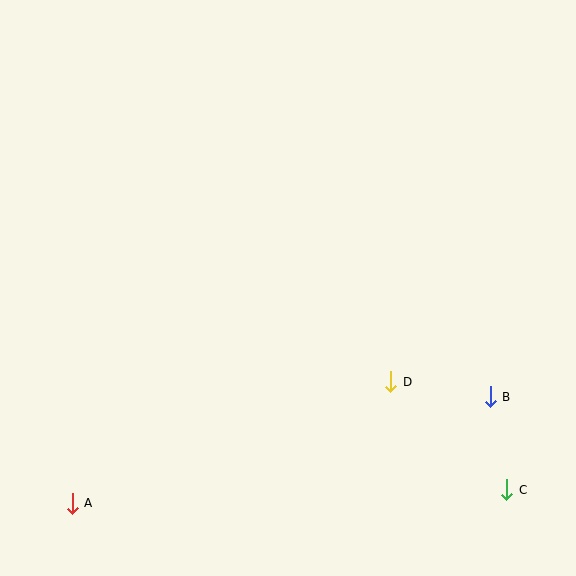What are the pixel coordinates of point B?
Point B is at (490, 397).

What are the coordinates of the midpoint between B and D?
The midpoint between B and D is at (440, 389).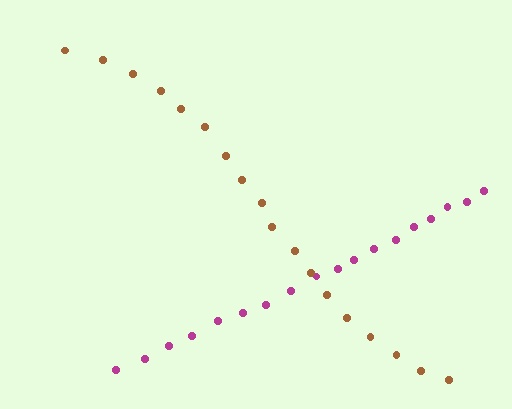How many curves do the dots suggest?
There are 2 distinct paths.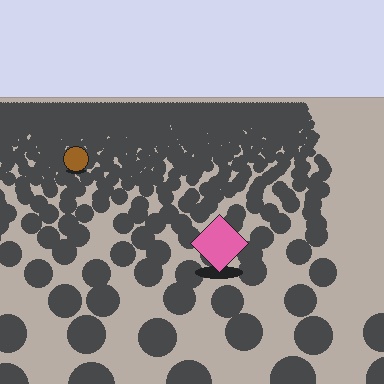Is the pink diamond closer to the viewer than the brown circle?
Yes. The pink diamond is closer — you can tell from the texture gradient: the ground texture is coarser near it.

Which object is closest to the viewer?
The pink diamond is closest. The texture marks near it are larger and more spread out.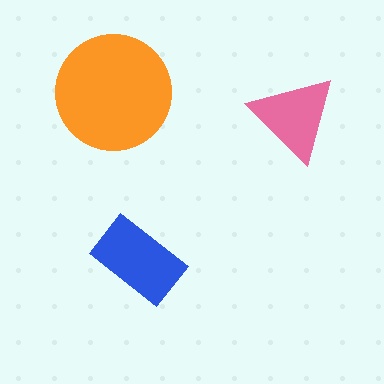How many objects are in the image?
There are 3 objects in the image.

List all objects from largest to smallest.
The orange circle, the blue rectangle, the pink triangle.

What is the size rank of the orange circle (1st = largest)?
1st.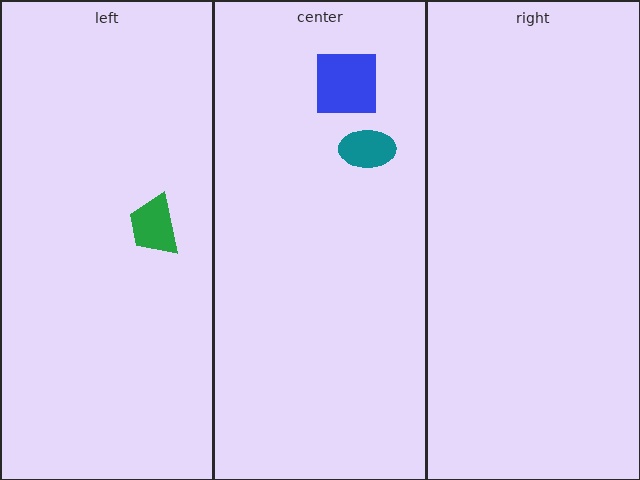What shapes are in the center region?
The blue square, the teal ellipse.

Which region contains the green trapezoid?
The left region.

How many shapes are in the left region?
1.